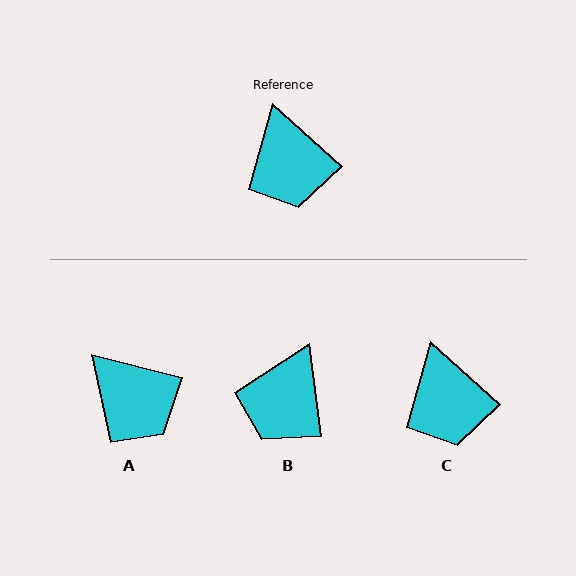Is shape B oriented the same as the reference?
No, it is off by about 41 degrees.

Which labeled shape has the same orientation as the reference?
C.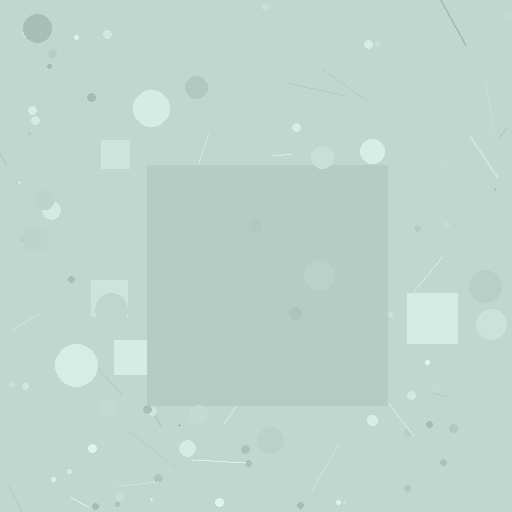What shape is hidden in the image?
A square is hidden in the image.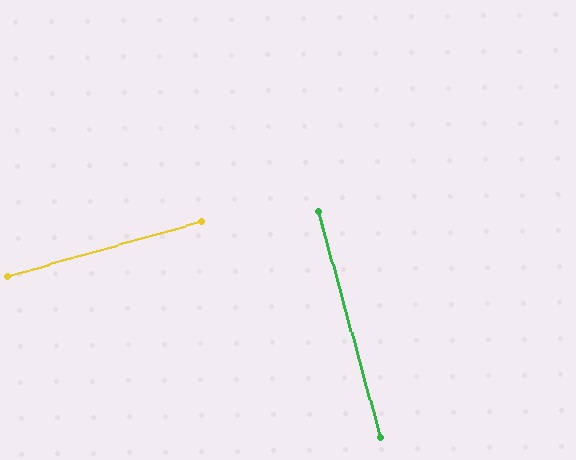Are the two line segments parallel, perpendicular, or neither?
Perpendicular — they meet at approximately 90°.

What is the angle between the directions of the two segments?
Approximately 90 degrees.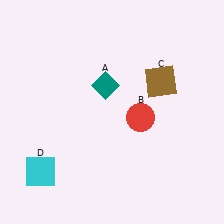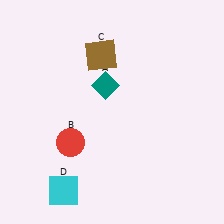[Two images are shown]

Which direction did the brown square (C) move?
The brown square (C) moved left.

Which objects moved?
The objects that moved are: the red circle (B), the brown square (C), the cyan square (D).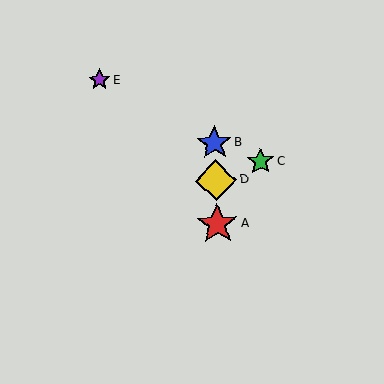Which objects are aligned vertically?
Objects A, B, D are aligned vertically.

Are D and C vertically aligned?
No, D is at x≈216 and C is at x≈260.